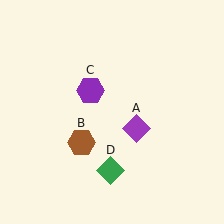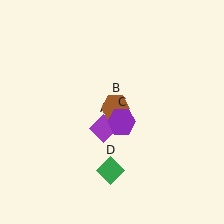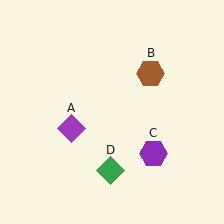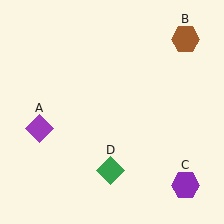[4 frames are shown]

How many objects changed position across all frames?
3 objects changed position: purple diamond (object A), brown hexagon (object B), purple hexagon (object C).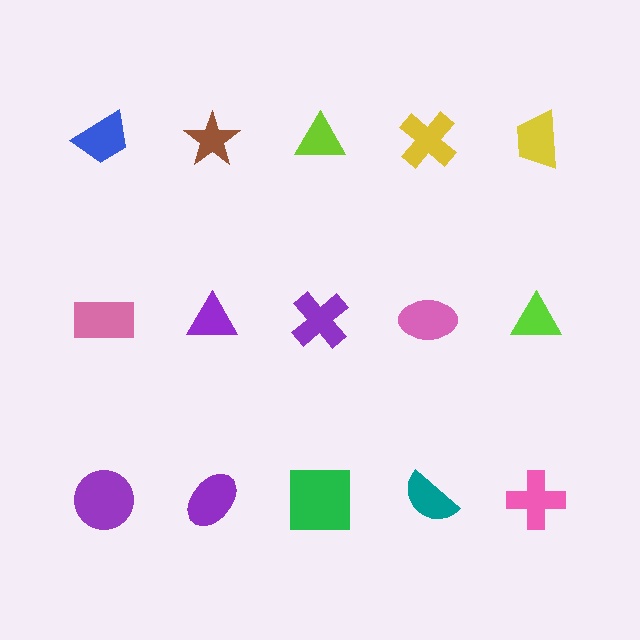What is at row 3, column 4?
A teal semicircle.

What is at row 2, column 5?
A lime triangle.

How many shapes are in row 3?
5 shapes.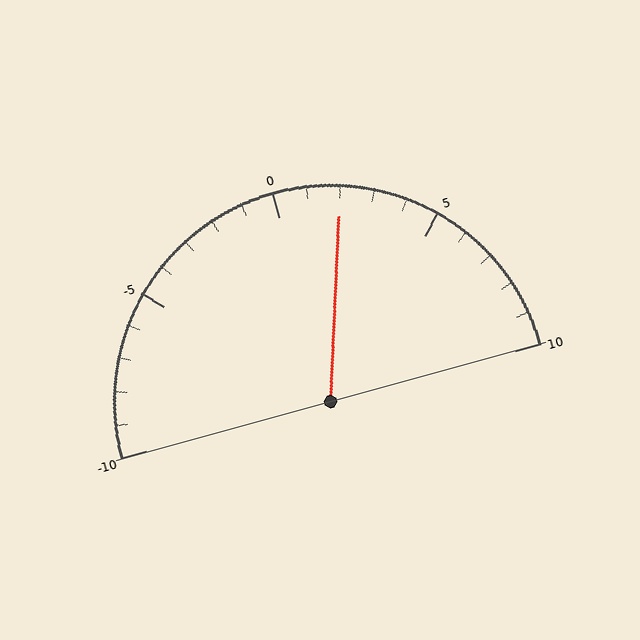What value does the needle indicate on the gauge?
The needle indicates approximately 2.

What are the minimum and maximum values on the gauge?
The gauge ranges from -10 to 10.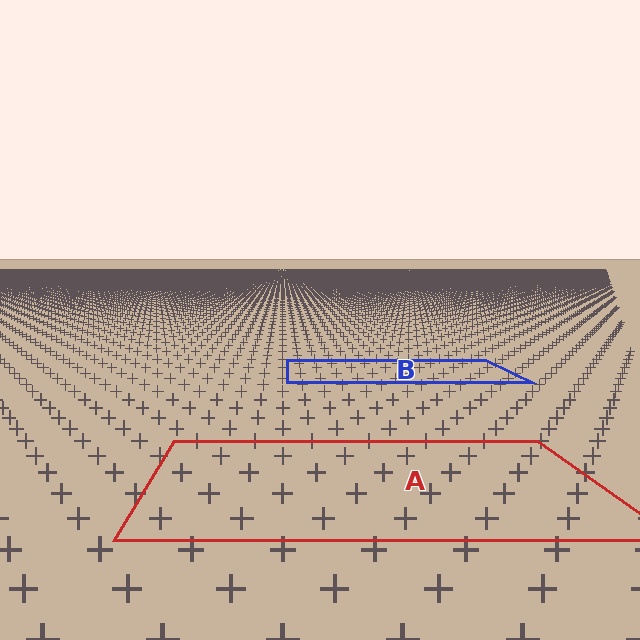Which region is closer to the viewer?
Region A is closer. The texture elements there are larger and more spread out.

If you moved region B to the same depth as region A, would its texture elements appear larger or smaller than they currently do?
They would appear larger. At a closer depth, the same texture elements are projected at a bigger on-screen size.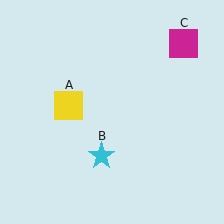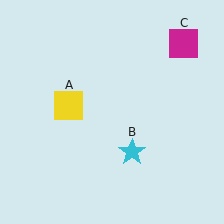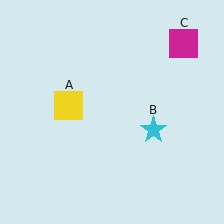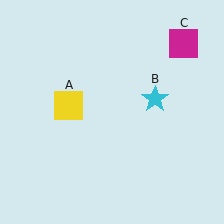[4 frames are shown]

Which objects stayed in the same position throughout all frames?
Yellow square (object A) and magenta square (object C) remained stationary.